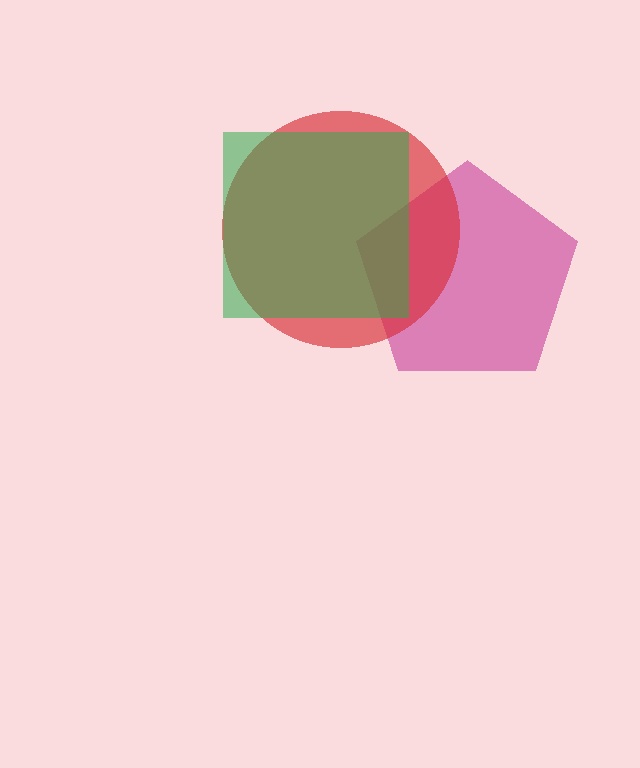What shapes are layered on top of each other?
The layered shapes are: a magenta pentagon, a red circle, a green square.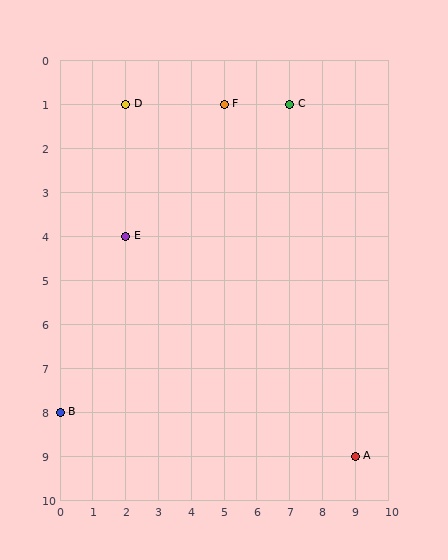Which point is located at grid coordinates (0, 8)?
Point B is at (0, 8).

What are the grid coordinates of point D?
Point D is at grid coordinates (2, 1).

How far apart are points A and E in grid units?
Points A and E are 7 columns and 5 rows apart (about 8.6 grid units diagonally).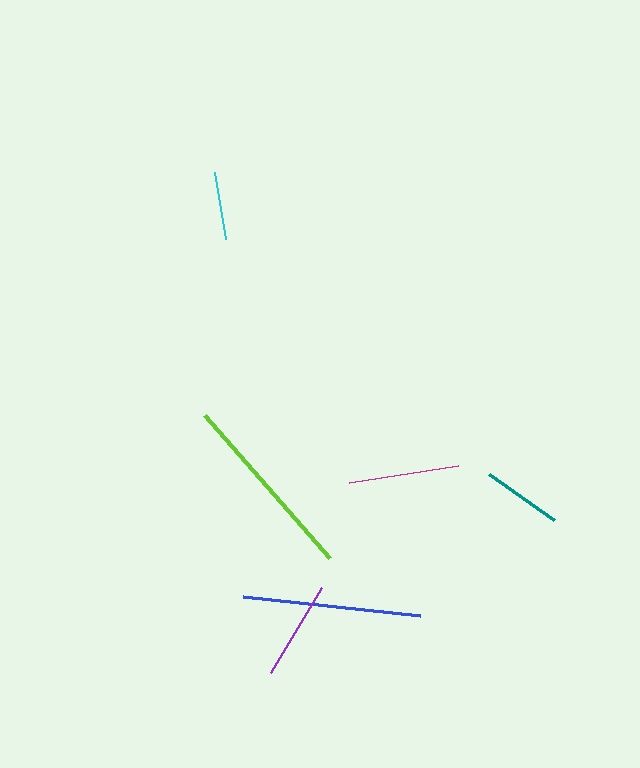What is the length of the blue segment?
The blue segment is approximately 178 pixels long.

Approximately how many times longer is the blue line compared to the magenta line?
The blue line is approximately 1.6 times the length of the magenta line.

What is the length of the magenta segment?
The magenta segment is approximately 110 pixels long.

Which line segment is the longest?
The lime line is the longest at approximately 190 pixels.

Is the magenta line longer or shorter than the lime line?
The lime line is longer than the magenta line.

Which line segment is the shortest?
The cyan line is the shortest at approximately 69 pixels.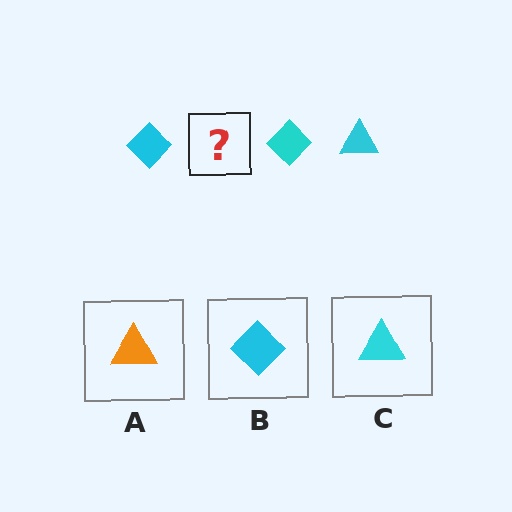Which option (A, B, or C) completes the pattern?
C.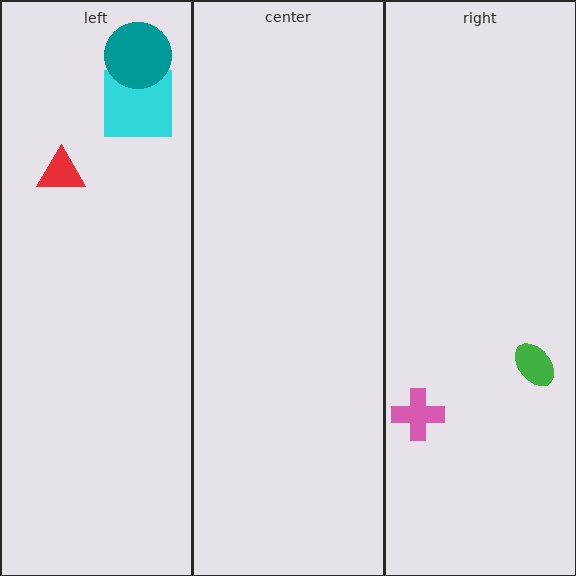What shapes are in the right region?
The green ellipse, the pink cross.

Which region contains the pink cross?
The right region.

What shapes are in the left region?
The cyan square, the red triangle, the teal circle.